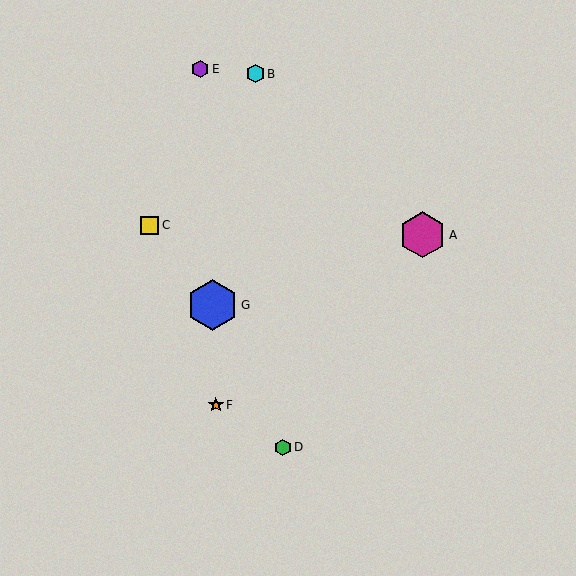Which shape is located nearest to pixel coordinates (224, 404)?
The orange star (labeled F) at (216, 405) is nearest to that location.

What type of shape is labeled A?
Shape A is a magenta hexagon.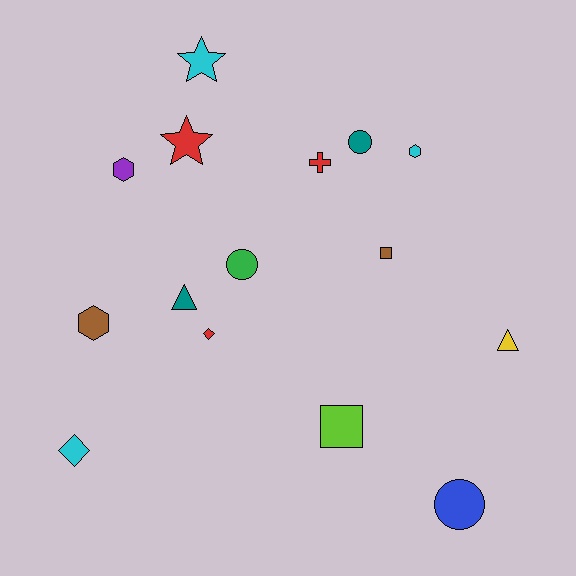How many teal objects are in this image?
There are 2 teal objects.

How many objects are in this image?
There are 15 objects.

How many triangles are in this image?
There are 2 triangles.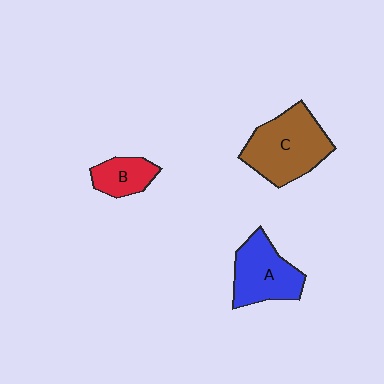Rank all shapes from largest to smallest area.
From largest to smallest: C (brown), A (blue), B (red).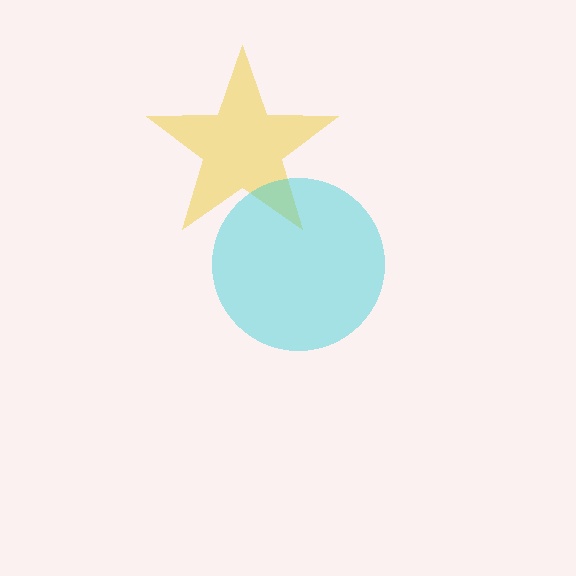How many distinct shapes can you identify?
There are 2 distinct shapes: a yellow star, a cyan circle.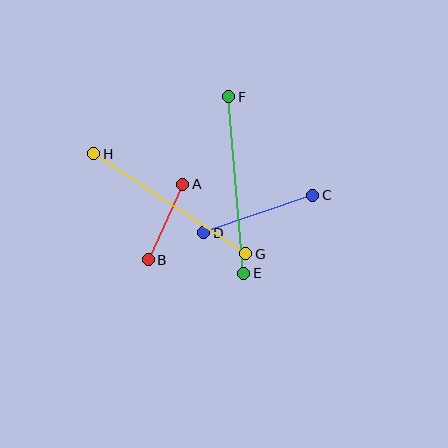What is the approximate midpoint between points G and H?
The midpoint is at approximately (170, 204) pixels.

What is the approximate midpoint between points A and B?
The midpoint is at approximately (165, 222) pixels.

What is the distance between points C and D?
The distance is approximately 115 pixels.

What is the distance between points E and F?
The distance is approximately 177 pixels.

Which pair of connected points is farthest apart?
Points G and H are farthest apart.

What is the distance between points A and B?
The distance is approximately 83 pixels.